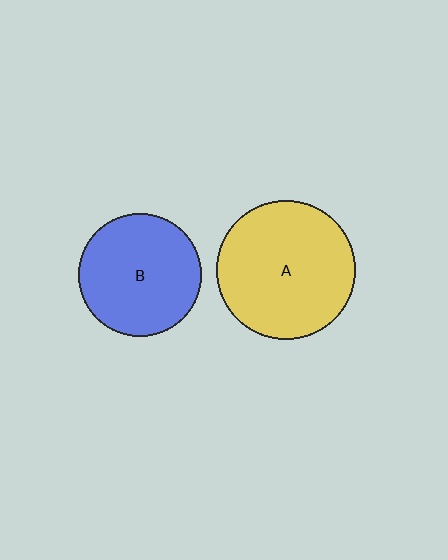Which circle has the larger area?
Circle A (yellow).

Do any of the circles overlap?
No, none of the circles overlap.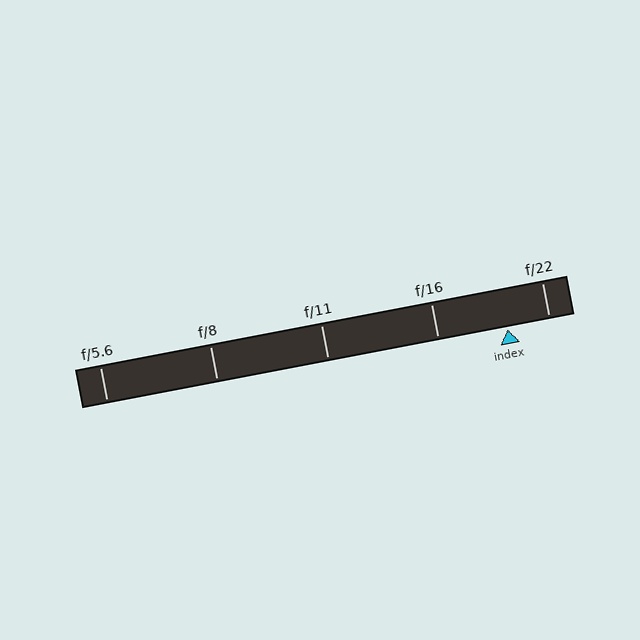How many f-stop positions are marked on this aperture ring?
There are 5 f-stop positions marked.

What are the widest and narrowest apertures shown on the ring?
The widest aperture shown is f/5.6 and the narrowest is f/22.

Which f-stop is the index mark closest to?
The index mark is closest to f/22.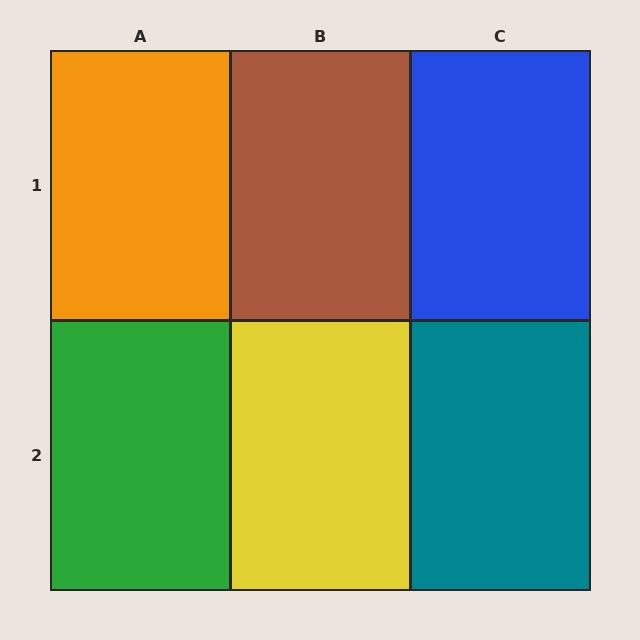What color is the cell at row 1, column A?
Orange.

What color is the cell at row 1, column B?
Brown.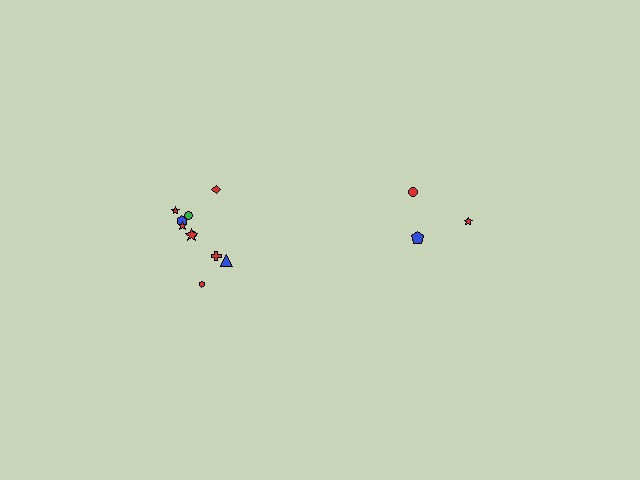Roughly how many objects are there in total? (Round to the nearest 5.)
Roughly 15 objects in total.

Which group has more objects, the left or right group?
The left group.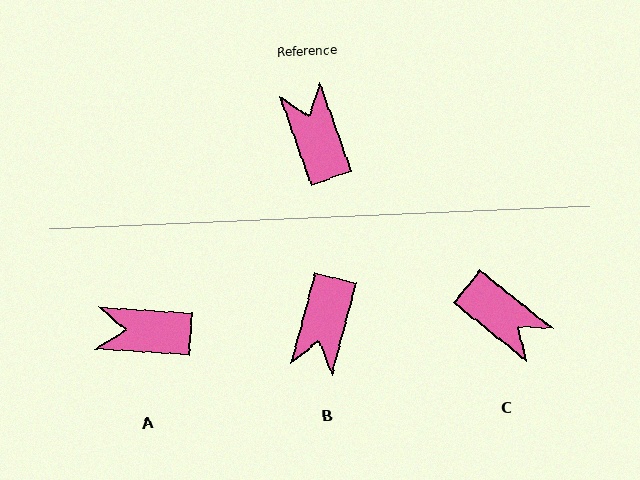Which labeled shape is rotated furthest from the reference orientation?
C, about 148 degrees away.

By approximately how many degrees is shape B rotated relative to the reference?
Approximately 146 degrees counter-clockwise.